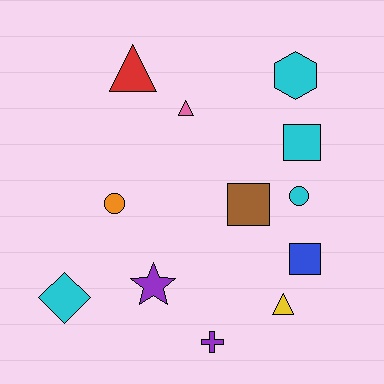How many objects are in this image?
There are 12 objects.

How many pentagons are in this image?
There are no pentagons.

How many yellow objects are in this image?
There is 1 yellow object.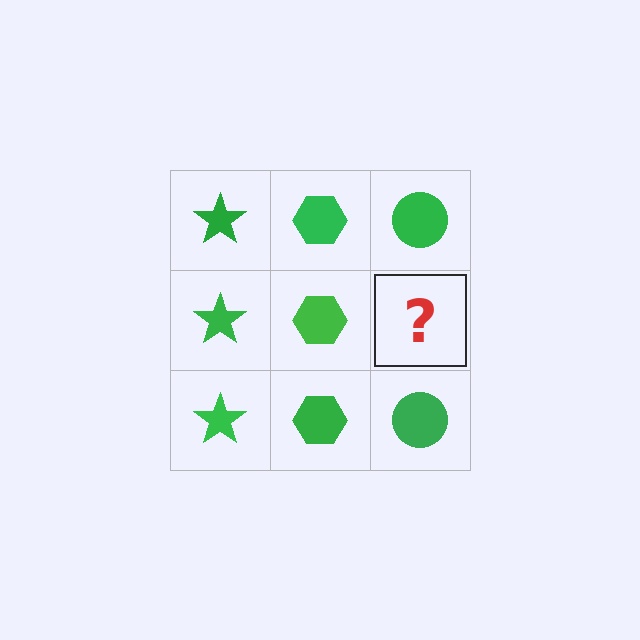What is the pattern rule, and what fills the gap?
The rule is that each column has a consistent shape. The gap should be filled with a green circle.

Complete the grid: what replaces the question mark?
The question mark should be replaced with a green circle.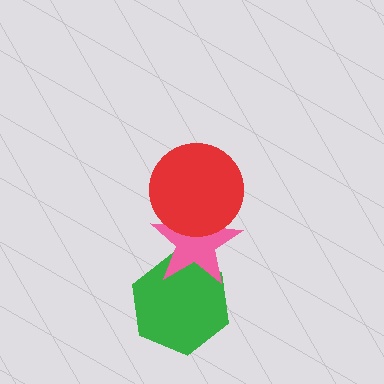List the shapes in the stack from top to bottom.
From top to bottom: the red circle, the pink star, the green hexagon.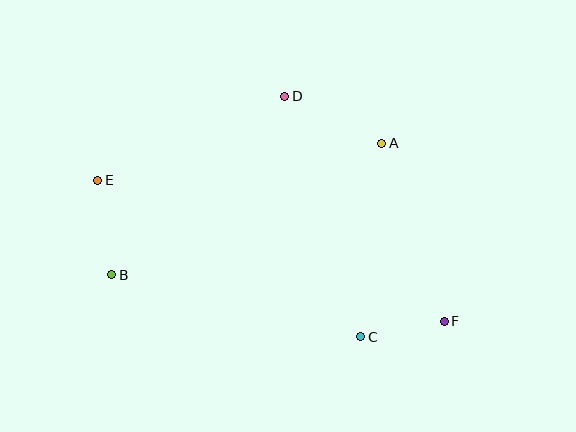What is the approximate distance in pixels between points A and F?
The distance between A and F is approximately 189 pixels.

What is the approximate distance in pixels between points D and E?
The distance between D and E is approximately 205 pixels.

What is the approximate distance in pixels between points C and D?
The distance between C and D is approximately 252 pixels.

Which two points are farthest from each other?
Points E and F are farthest from each other.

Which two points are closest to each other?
Points C and F are closest to each other.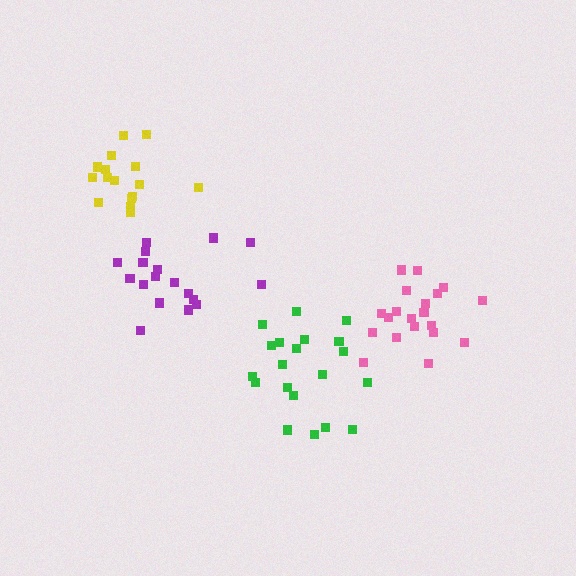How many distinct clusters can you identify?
There are 4 distinct clusters.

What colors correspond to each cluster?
The clusters are colored: green, purple, pink, yellow.